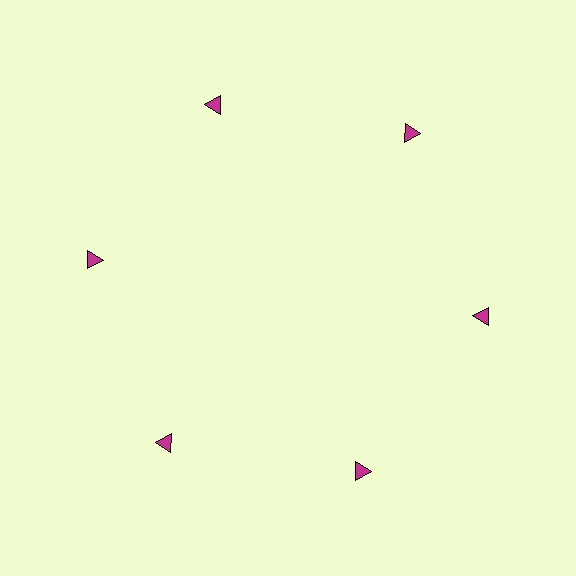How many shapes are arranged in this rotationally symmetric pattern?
There are 6 shapes, arranged in 6 groups of 1.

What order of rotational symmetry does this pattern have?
This pattern has 6-fold rotational symmetry.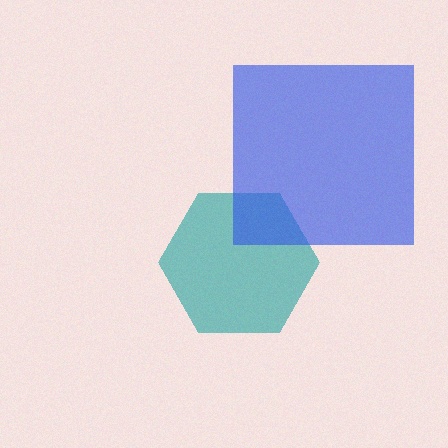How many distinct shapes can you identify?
There are 2 distinct shapes: a teal hexagon, a blue square.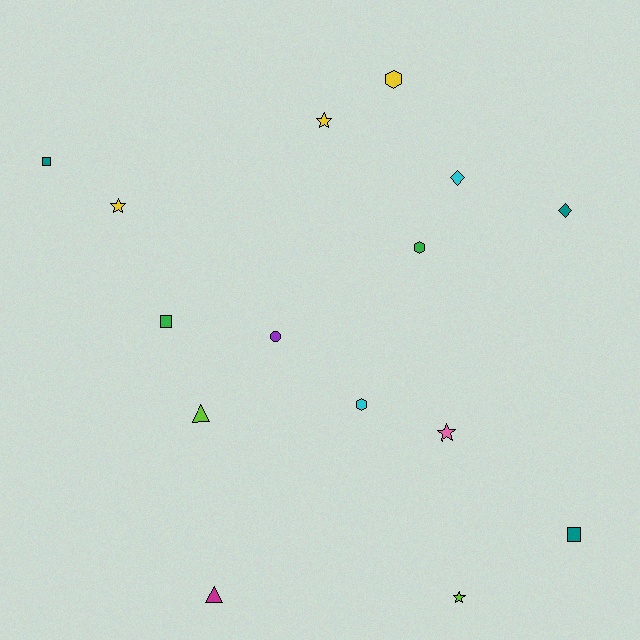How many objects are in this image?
There are 15 objects.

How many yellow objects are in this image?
There are 3 yellow objects.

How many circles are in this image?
There is 1 circle.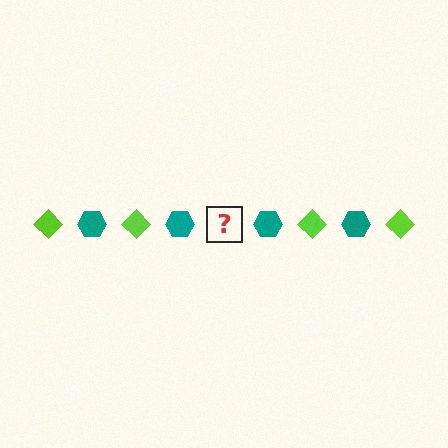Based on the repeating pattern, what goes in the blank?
The blank should be a lime diamond.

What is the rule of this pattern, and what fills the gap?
The rule is that the pattern alternates between lime diamond and teal hexagon. The gap should be filled with a lime diamond.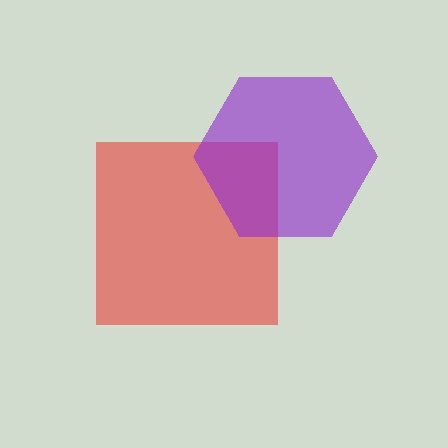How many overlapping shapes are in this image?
There are 2 overlapping shapes in the image.